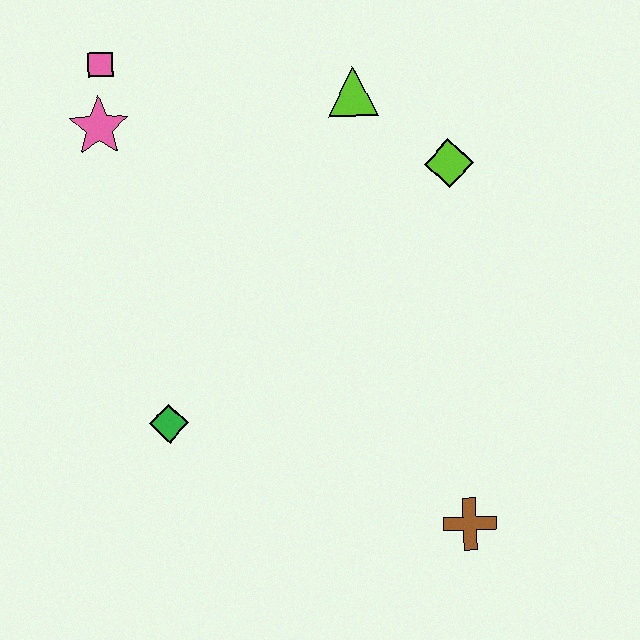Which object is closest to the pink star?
The pink square is closest to the pink star.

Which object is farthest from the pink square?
The brown cross is farthest from the pink square.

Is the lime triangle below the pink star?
No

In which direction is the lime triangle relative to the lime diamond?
The lime triangle is to the left of the lime diamond.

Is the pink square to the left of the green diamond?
Yes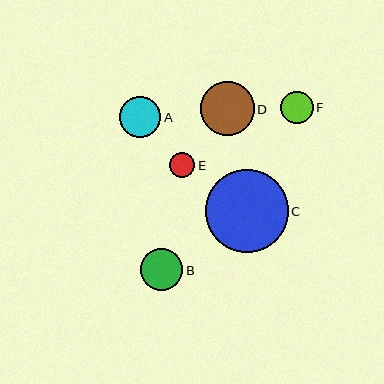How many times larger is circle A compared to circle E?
Circle A is approximately 1.6 times the size of circle E.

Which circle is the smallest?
Circle E is the smallest with a size of approximately 25 pixels.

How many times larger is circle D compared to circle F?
Circle D is approximately 1.7 times the size of circle F.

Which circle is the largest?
Circle C is the largest with a size of approximately 83 pixels.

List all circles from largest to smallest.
From largest to smallest: C, D, B, A, F, E.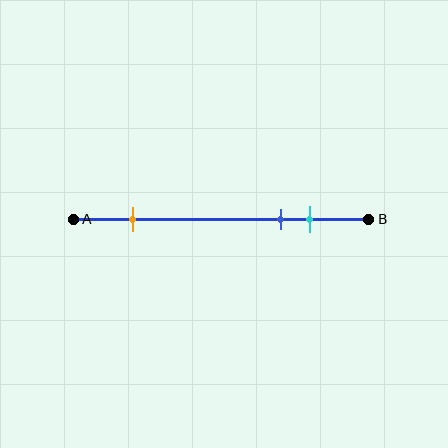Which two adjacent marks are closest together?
The blue and cyan marks are the closest adjacent pair.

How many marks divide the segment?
There are 3 marks dividing the segment.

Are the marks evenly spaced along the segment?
No, the marks are not evenly spaced.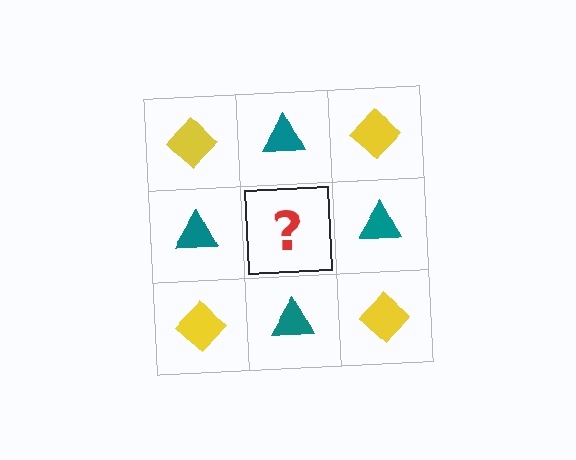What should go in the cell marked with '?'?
The missing cell should contain a yellow diamond.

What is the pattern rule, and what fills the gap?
The rule is that it alternates yellow diamond and teal triangle in a checkerboard pattern. The gap should be filled with a yellow diamond.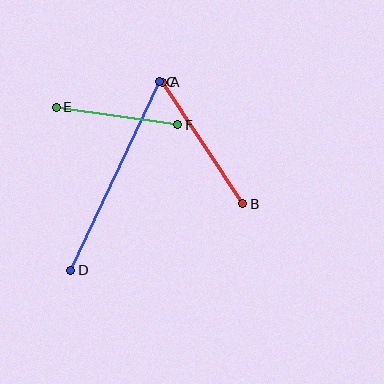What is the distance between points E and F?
The distance is approximately 123 pixels.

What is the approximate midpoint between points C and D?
The midpoint is at approximately (115, 176) pixels.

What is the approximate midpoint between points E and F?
The midpoint is at approximately (117, 116) pixels.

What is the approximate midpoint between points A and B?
The midpoint is at approximately (203, 143) pixels.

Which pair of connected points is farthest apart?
Points C and D are farthest apart.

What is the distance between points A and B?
The distance is approximately 146 pixels.